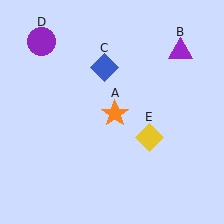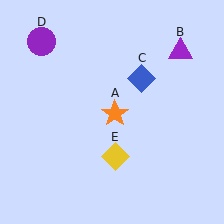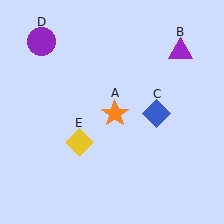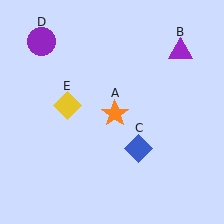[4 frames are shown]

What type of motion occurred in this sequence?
The blue diamond (object C), yellow diamond (object E) rotated clockwise around the center of the scene.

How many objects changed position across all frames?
2 objects changed position: blue diamond (object C), yellow diamond (object E).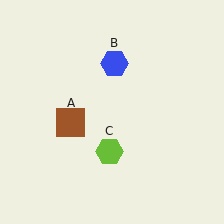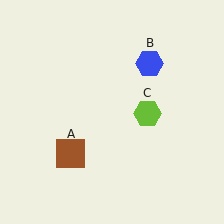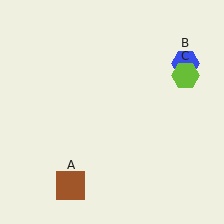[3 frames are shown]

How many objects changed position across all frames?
3 objects changed position: brown square (object A), blue hexagon (object B), lime hexagon (object C).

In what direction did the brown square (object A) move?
The brown square (object A) moved down.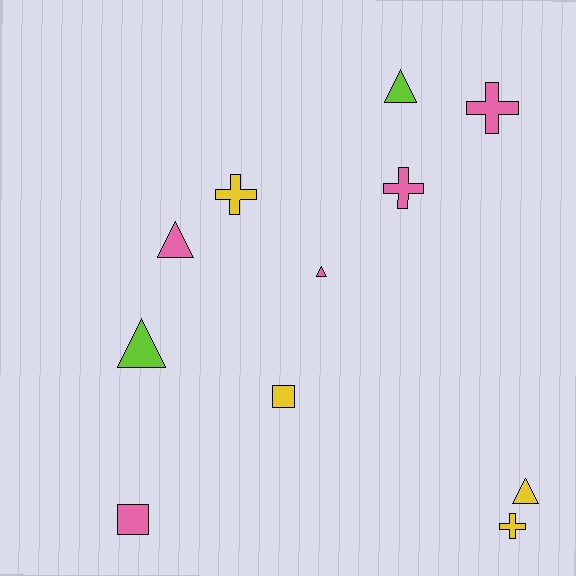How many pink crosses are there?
There are 2 pink crosses.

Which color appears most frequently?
Pink, with 5 objects.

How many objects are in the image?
There are 11 objects.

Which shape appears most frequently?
Triangle, with 5 objects.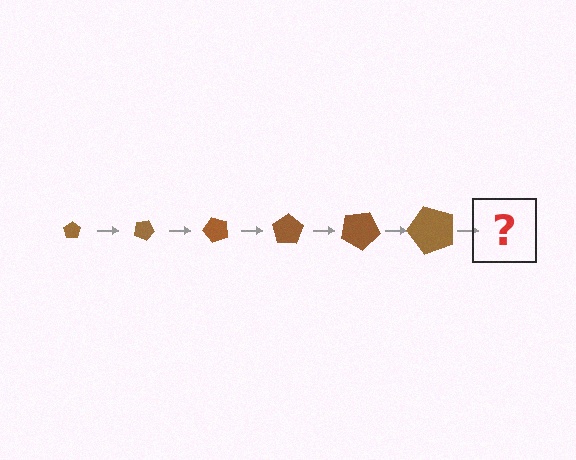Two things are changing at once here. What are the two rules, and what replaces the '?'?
The two rules are that the pentagon grows larger each step and it rotates 25 degrees each step. The '?' should be a pentagon, larger than the previous one and rotated 150 degrees from the start.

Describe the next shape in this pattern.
It should be a pentagon, larger than the previous one and rotated 150 degrees from the start.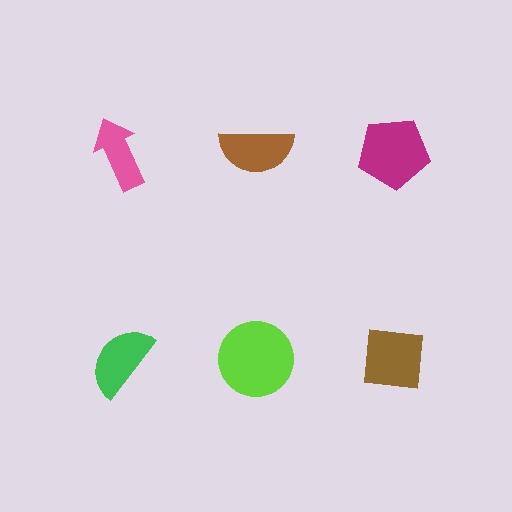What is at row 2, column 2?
A lime circle.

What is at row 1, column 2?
A brown semicircle.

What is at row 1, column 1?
A pink arrow.